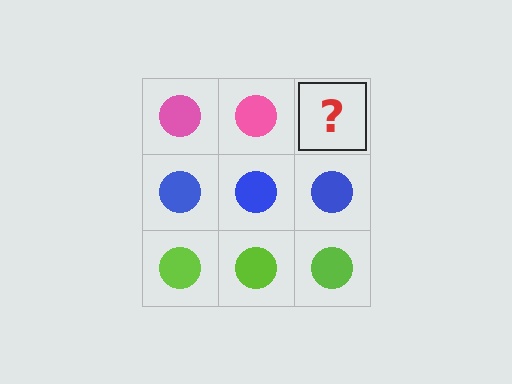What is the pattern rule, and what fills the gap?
The rule is that each row has a consistent color. The gap should be filled with a pink circle.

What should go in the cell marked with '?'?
The missing cell should contain a pink circle.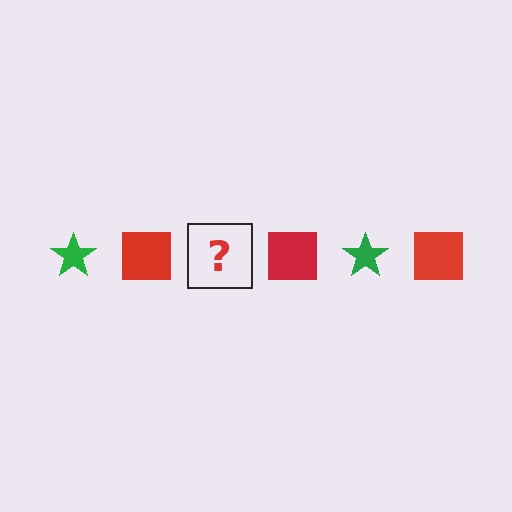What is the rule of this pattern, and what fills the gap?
The rule is that the pattern alternates between green star and red square. The gap should be filled with a green star.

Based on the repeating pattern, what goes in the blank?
The blank should be a green star.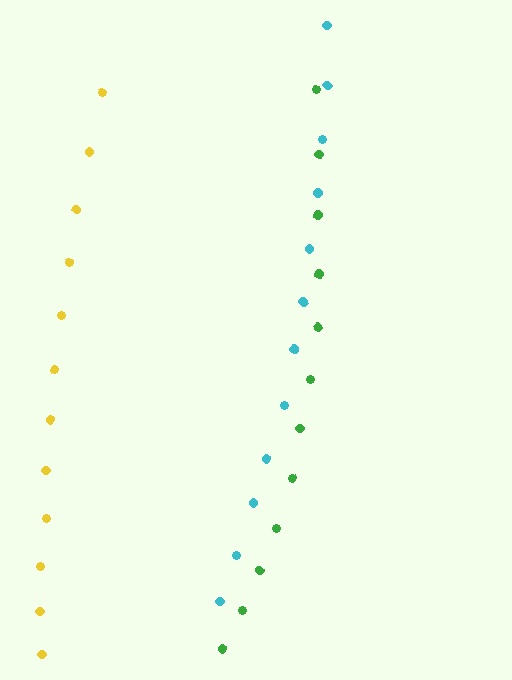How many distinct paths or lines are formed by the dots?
There are 3 distinct paths.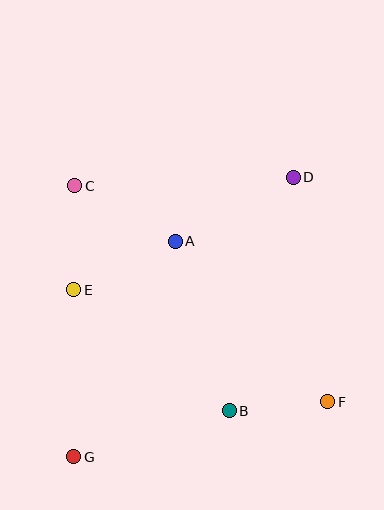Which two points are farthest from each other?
Points D and G are farthest from each other.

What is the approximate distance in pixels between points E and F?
The distance between E and F is approximately 278 pixels.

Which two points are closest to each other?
Points B and F are closest to each other.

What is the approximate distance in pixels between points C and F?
The distance between C and F is approximately 333 pixels.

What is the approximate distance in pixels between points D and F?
The distance between D and F is approximately 227 pixels.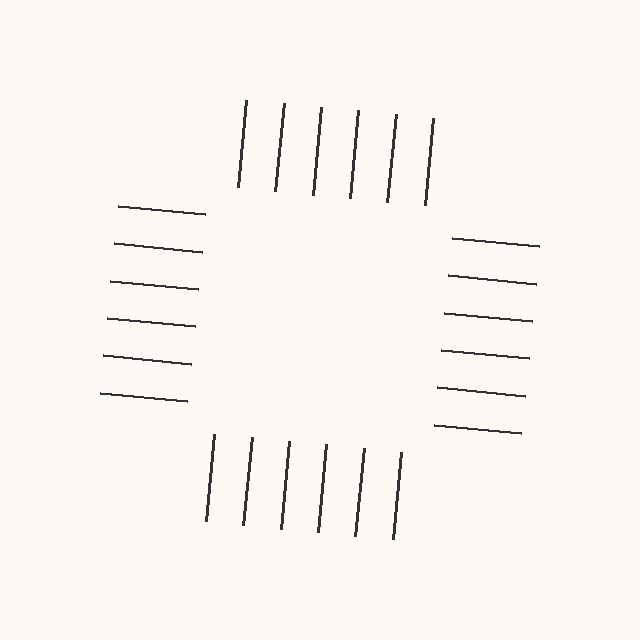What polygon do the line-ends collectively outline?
An illusory square — the line segments terminate on its edges but no continuous stroke is drawn.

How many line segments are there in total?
24 — 6 along each of the 4 edges.